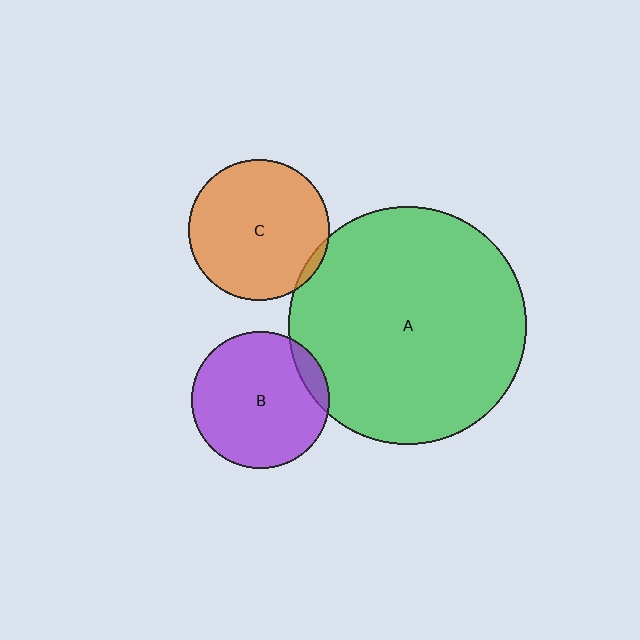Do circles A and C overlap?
Yes.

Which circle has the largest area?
Circle A (green).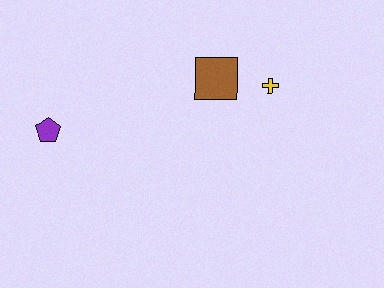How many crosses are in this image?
There is 1 cross.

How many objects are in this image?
There are 3 objects.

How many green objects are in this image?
There are no green objects.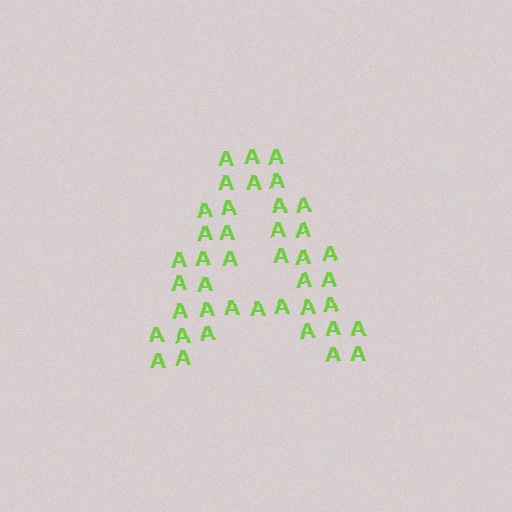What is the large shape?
The large shape is the letter A.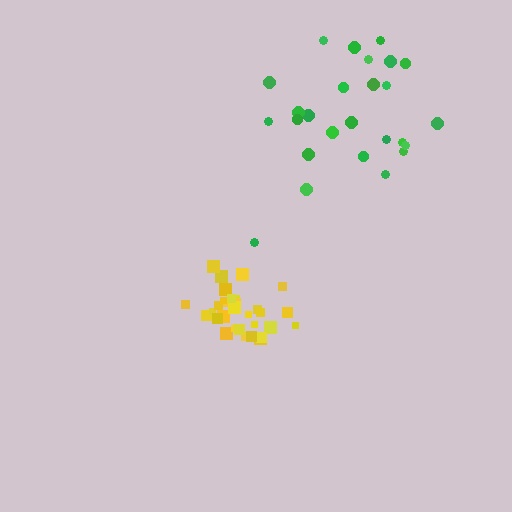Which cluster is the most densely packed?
Yellow.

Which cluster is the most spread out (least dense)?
Green.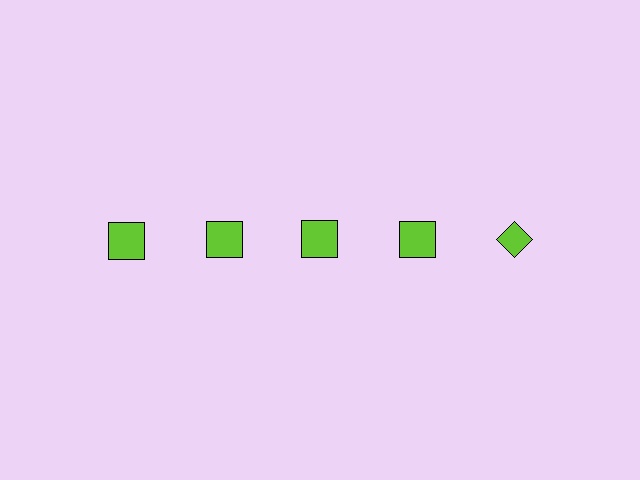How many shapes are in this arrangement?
There are 5 shapes arranged in a grid pattern.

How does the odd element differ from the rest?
It has a different shape: diamond instead of square.